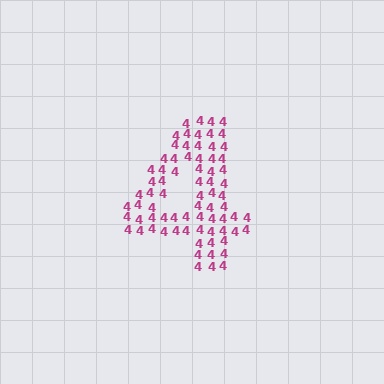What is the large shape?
The large shape is the digit 4.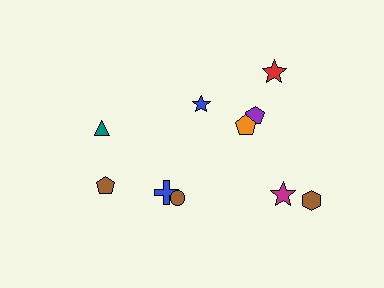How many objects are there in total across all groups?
There are 10 objects.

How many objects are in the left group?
There are 4 objects.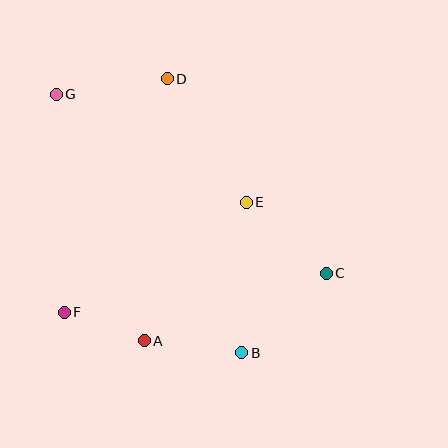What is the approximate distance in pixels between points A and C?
The distance between A and C is approximately 194 pixels.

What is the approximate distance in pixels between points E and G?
The distance between E and G is approximately 219 pixels.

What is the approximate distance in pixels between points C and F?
The distance between C and F is approximately 265 pixels.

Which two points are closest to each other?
Points A and F are closest to each other.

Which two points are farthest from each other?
Points C and G are farthest from each other.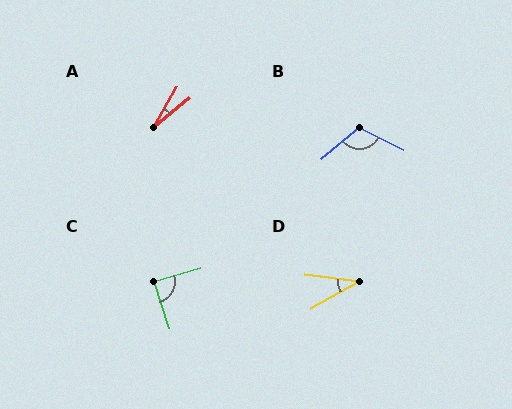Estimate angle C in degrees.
Approximately 89 degrees.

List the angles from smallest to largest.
A (20°), D (37°), C (89°), B (114°).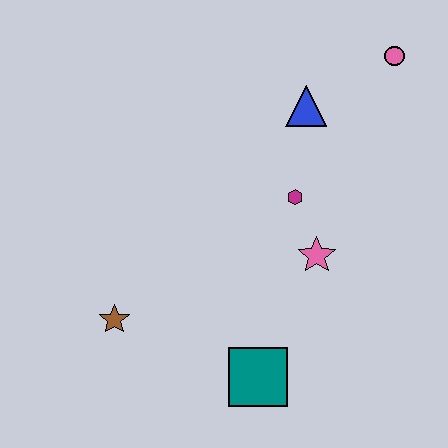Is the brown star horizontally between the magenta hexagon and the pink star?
No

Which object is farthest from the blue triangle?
The brown star is farthest from the blue triangle.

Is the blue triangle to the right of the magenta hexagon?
Yes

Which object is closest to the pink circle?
The blue triangle is closest to the pink circle.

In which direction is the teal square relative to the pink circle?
The teal square is below the pink circle.